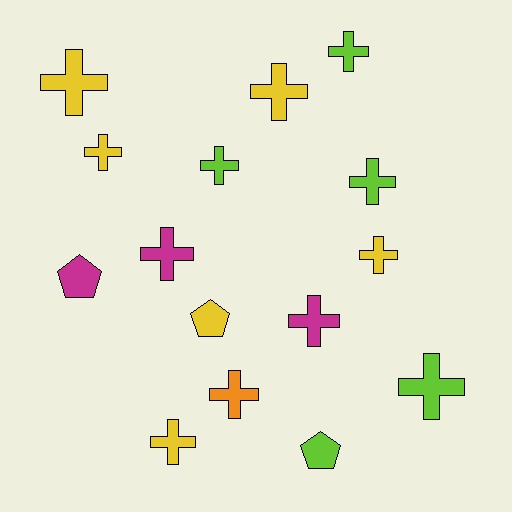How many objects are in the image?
There are 15 objects.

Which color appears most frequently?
Yellow, with 6 objects.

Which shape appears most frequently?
Cross, with 12 objects.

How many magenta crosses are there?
There are 2 magenta crosses.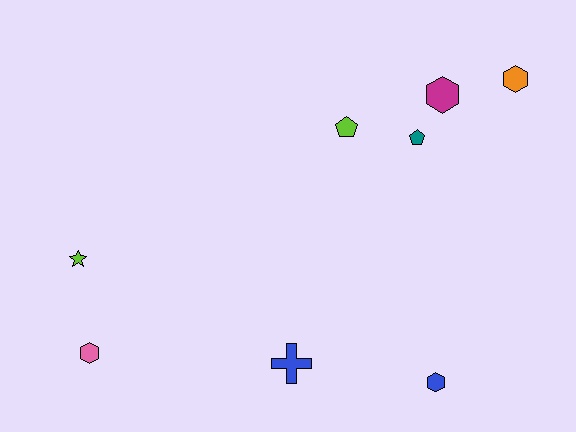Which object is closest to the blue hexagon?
The blue cross is closest to the blue hexagon.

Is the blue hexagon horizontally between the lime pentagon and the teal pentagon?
No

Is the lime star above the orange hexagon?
No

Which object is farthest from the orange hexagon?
The pink hexagon is farthest from the orange hexagon.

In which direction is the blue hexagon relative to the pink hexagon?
The blue hexagon is to the right of the pink hexagon.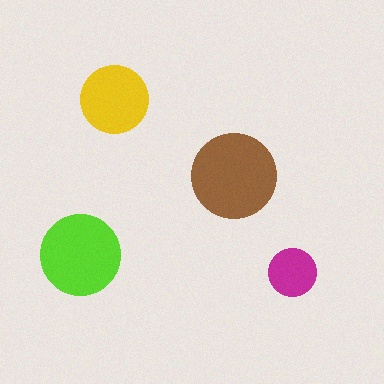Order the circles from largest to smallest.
the brown one, the lime one, the yellow one, the magenta one.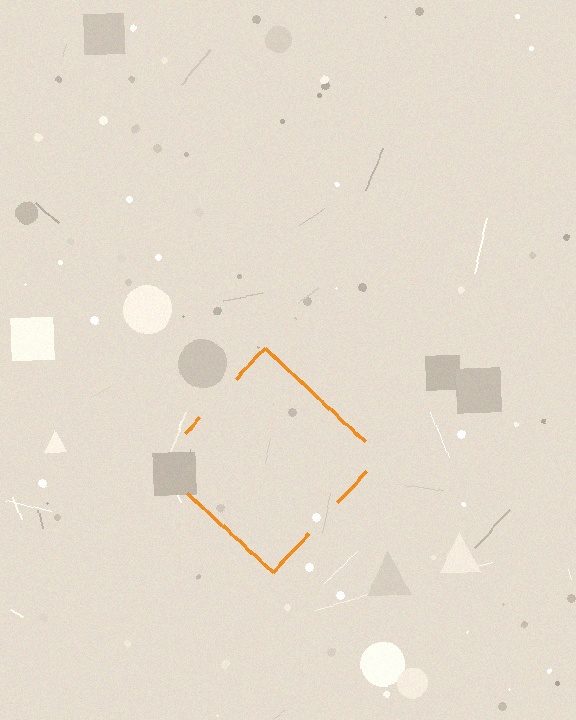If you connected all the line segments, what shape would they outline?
They would outline a diamond.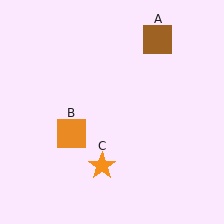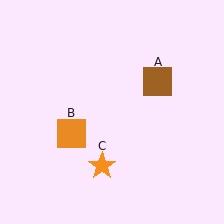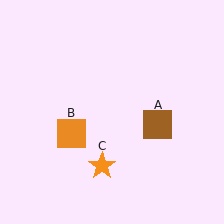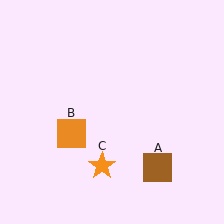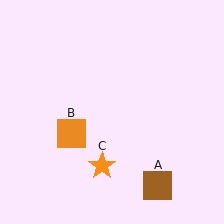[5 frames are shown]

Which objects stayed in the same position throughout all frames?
Orange square (object B) and orange star (object C) remained stationary.